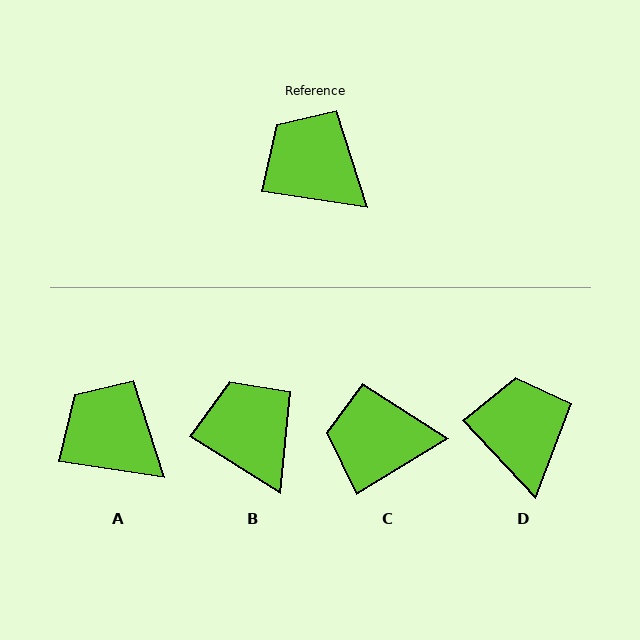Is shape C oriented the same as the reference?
No, it is off by about 40 degrees.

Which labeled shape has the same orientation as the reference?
A.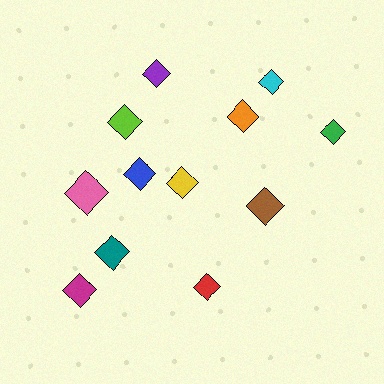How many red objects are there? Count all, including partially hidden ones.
There is 1 red object.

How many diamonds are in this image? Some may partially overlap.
There are 12 diamonds.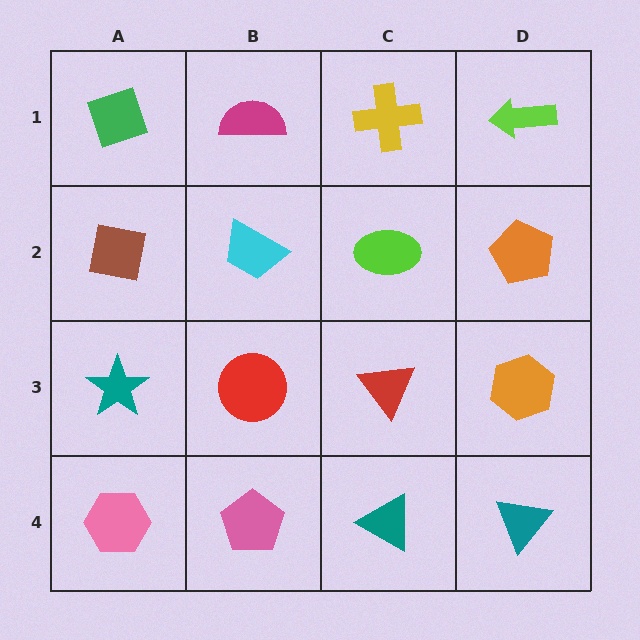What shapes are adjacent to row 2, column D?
A lime arrow (row 1, column D), an orange hexagon (row 3, column D), a lime ellipse (row 2, column C).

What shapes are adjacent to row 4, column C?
A red triangle (row 3, column C), a pink pentagon (row 4, column B), a teal triangle (row 4, column D).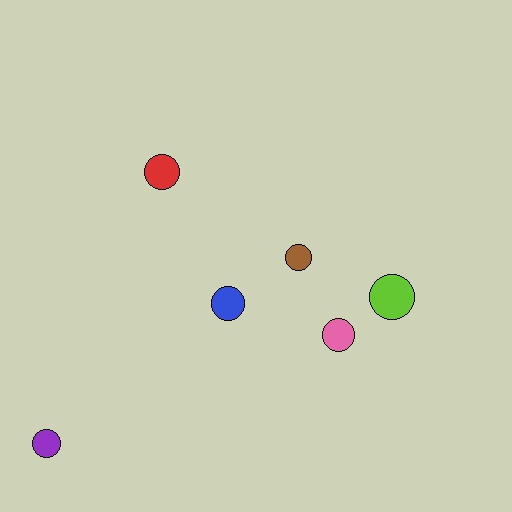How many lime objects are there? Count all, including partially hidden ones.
There is 1 lime object.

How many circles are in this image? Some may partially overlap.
There are 6 circles.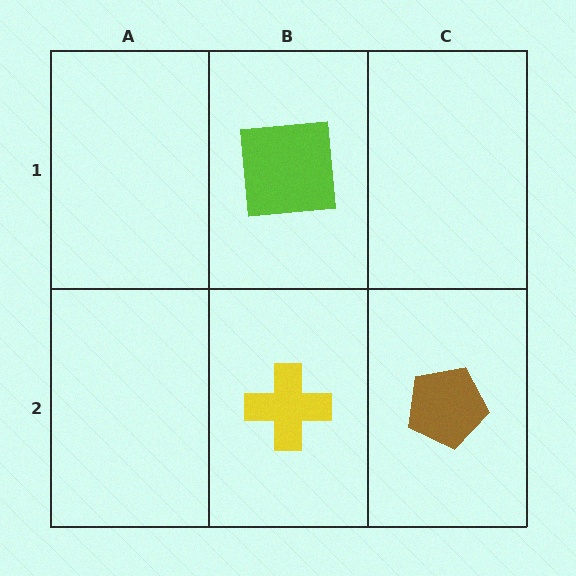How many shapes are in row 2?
2 shapes.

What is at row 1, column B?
A lime square.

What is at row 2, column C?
A brown pentagon.